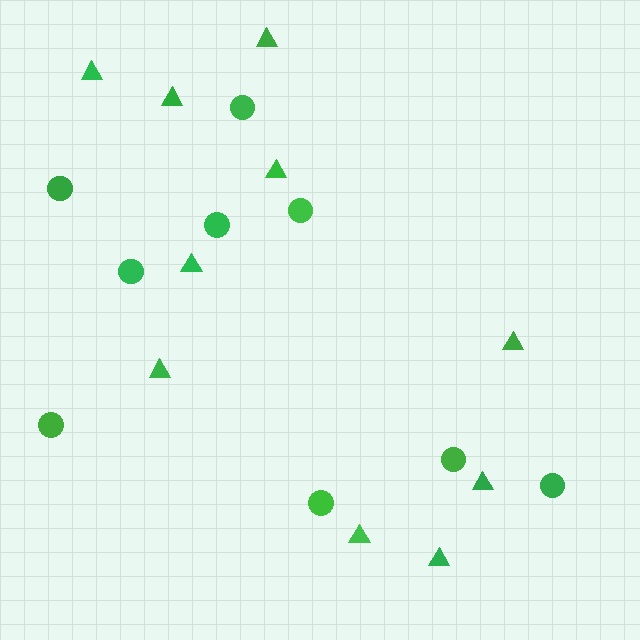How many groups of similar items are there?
There are 2 groups: one group of triangles (10) and one group of circles (9).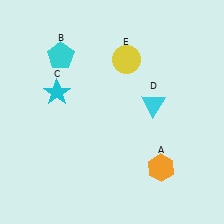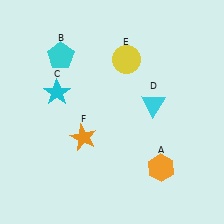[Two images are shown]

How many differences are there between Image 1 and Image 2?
There is 1 difference between the two images.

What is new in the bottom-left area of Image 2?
An orange star (F) was added in the bottom-left area of Image 2.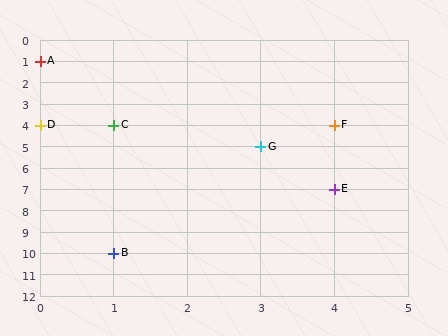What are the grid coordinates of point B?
Point B is at grid coordinates (1, 10).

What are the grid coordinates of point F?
Point F is at grid coordinates (4, 4).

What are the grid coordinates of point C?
Point C is at grid coordinates (1, 4).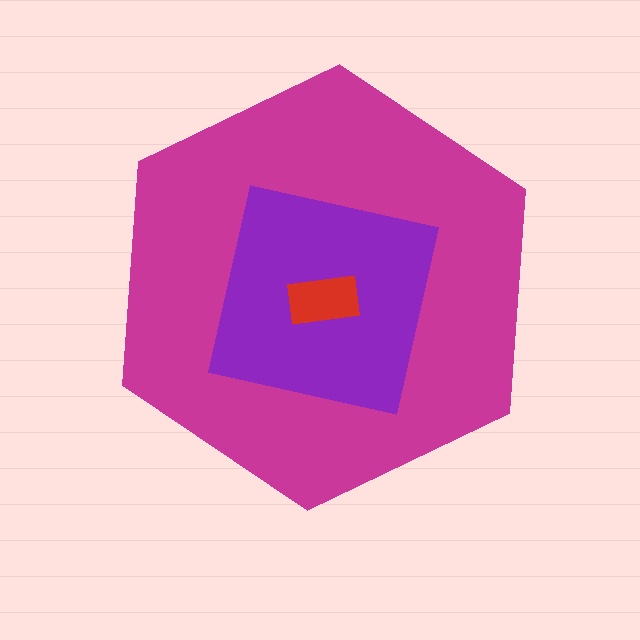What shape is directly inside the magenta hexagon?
The purple square.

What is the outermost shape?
The magenta hexagon.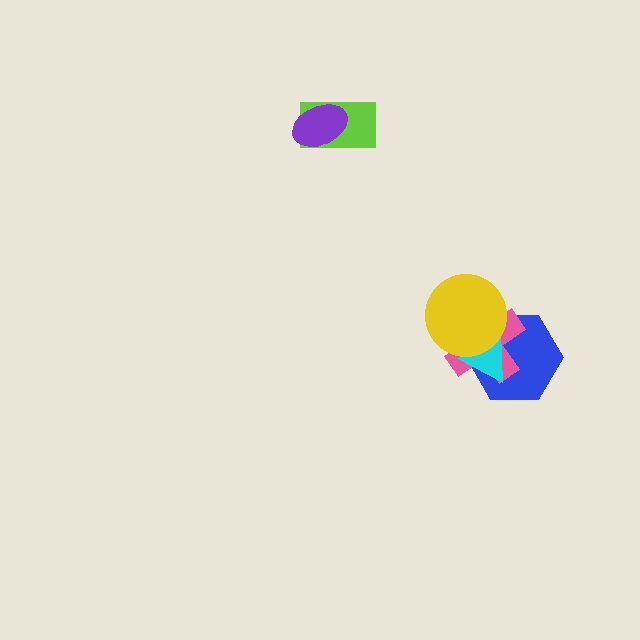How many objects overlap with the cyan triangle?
3 objects overlap with the cyan triangle.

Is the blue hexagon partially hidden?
Yes, it is partially covered by another shape.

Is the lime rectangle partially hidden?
Yes, it is partially covered by another shape.